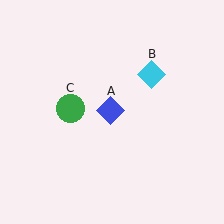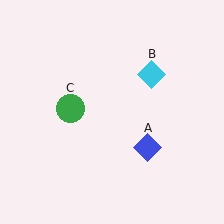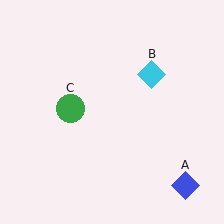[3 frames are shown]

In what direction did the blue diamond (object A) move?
The blue diamond (object A) moved down and to the right.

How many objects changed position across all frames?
1 object changed position: blue diamond (object A).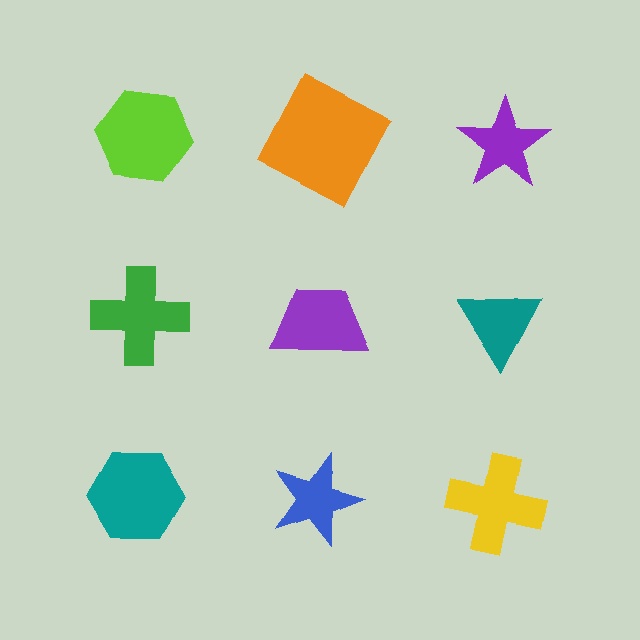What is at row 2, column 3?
A teal triangle.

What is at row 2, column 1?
A green cross.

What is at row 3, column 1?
A teal hexagon.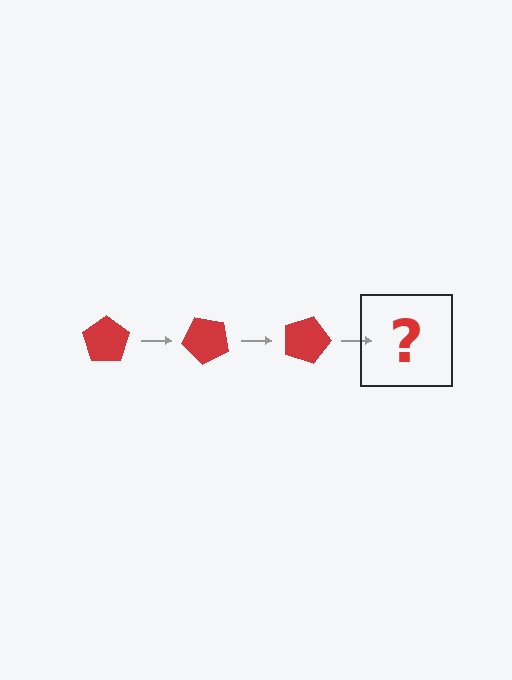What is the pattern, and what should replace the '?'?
The pattern is that the pentagon rotates 45 degrees each step. The '?' should be a red pentagon rotated 135 degrees.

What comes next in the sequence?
The next element should be a red pentagon rotated 135 degrees.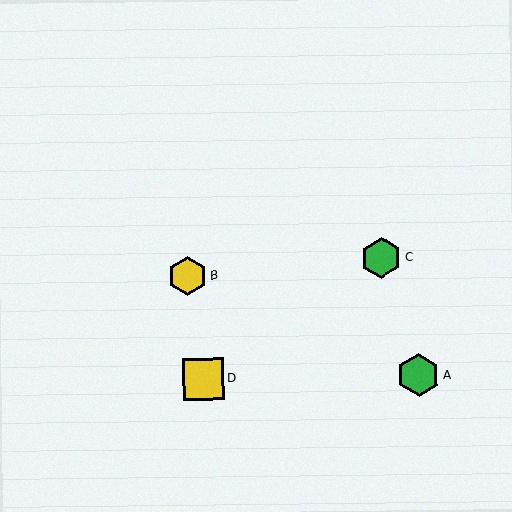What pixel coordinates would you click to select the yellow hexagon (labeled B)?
Click at (188, 276) to select the yellow hexagon B.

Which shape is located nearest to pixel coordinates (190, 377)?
The yellow square (labeled D) at (203, 379) is nearest to that location.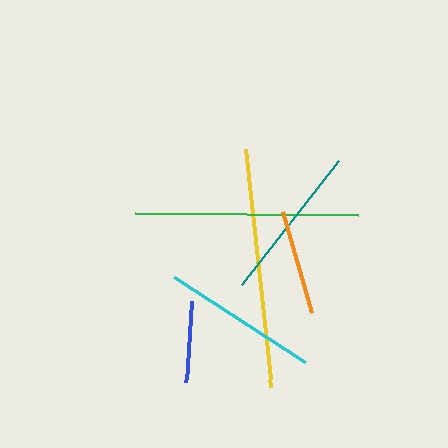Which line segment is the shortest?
The blue line is the shortest at approximately 81 pixels.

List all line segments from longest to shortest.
From longest to shortest: yellow, green, teal, cyan, orange, blue.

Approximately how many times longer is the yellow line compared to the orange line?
The yellow line is approximately 2.3 times the length of the orange line.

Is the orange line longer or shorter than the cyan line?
The cyan line is longer than the orange line.